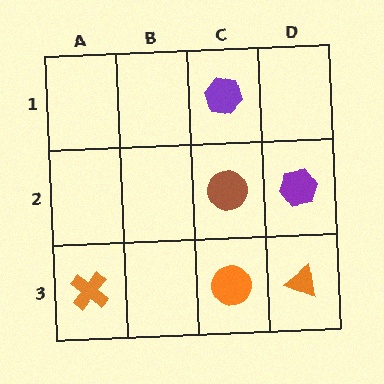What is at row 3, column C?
An orange circle.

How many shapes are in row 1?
1 shape.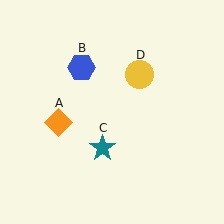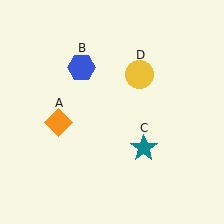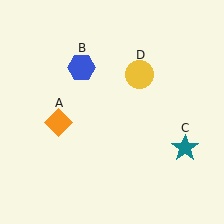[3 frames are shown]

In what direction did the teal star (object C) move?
The teal star (object C) moved right.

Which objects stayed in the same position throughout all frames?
Orange diamond (object A) and blue hexagon (object B) and yellow circle (object D) remained stationary.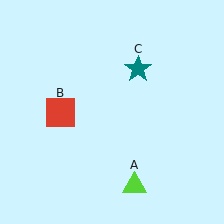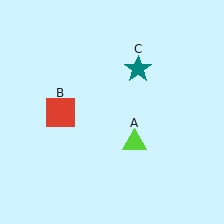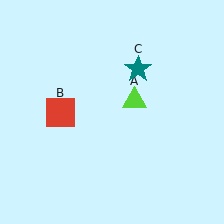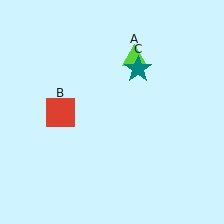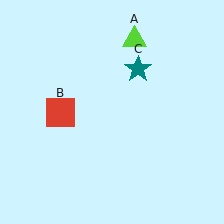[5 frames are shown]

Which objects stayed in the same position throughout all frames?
Red square (object B) and teal star (object C) remained stationary.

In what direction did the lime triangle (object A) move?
The lime triangle (object A) moved up.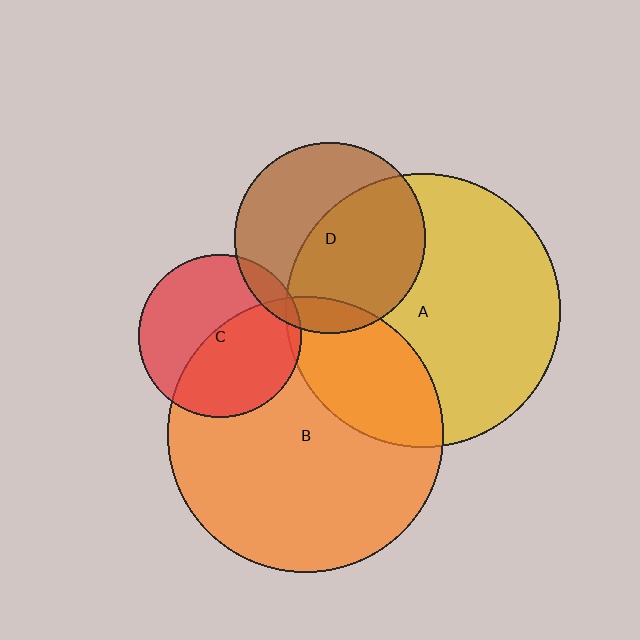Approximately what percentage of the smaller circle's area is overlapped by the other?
Approximately 10%.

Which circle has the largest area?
Circle B (orange).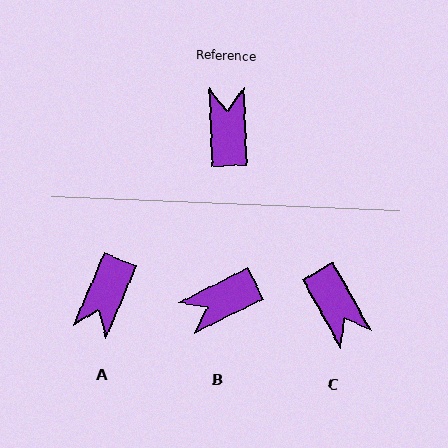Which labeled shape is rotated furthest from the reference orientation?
A, about 155 degrees away.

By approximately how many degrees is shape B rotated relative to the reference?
Approximately 114 degrees counter-clockwise.